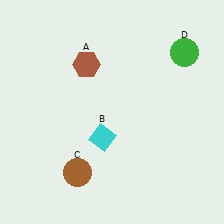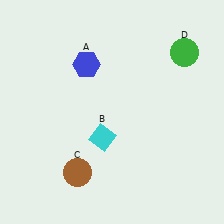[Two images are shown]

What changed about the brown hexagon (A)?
In Image 1, A is brown. In Image 2, it changed to blue.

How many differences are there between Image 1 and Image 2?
There is 1 difference between the two images.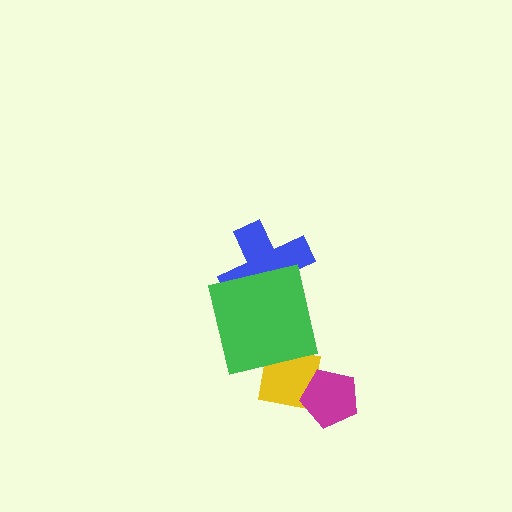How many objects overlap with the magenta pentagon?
1 object overlaps with the magenta pentagon.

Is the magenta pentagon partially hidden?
No, no other shape covers it.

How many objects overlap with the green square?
2 objects overlap with the green square.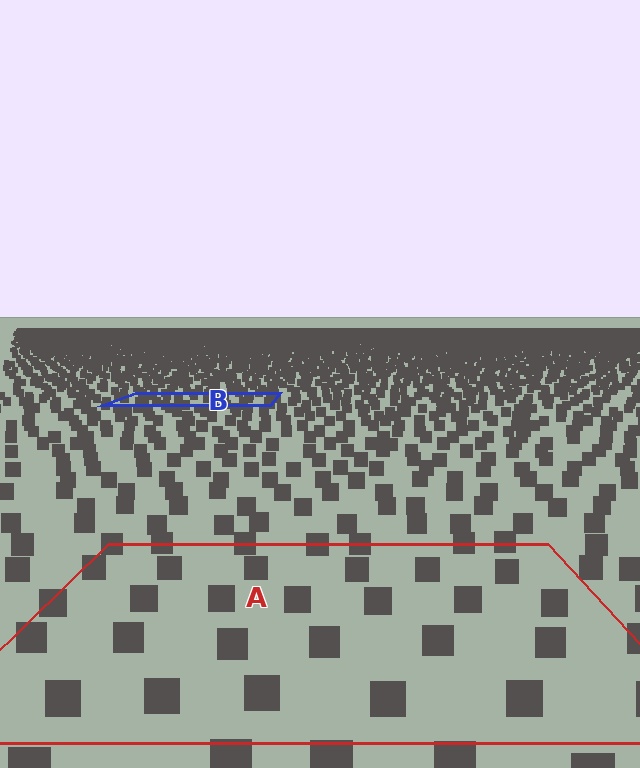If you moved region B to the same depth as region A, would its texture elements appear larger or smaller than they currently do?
They would appear larger. At a closer depth, the same texture elements are projected at a bigger on-screen size.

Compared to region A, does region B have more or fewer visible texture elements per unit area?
Region B has more texture elements per unit area — they are packed more densely because it is farther away.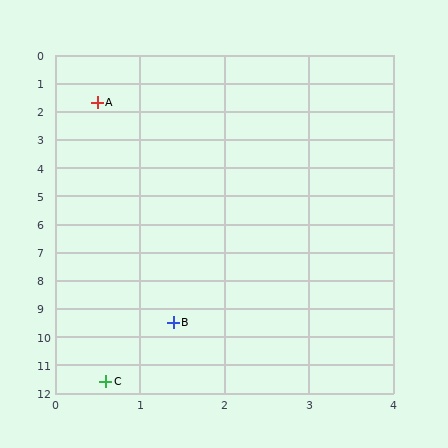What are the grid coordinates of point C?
Point C is at approximately (0.6, 11.6).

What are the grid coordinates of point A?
Point A is at approximately (0.5, 1.7).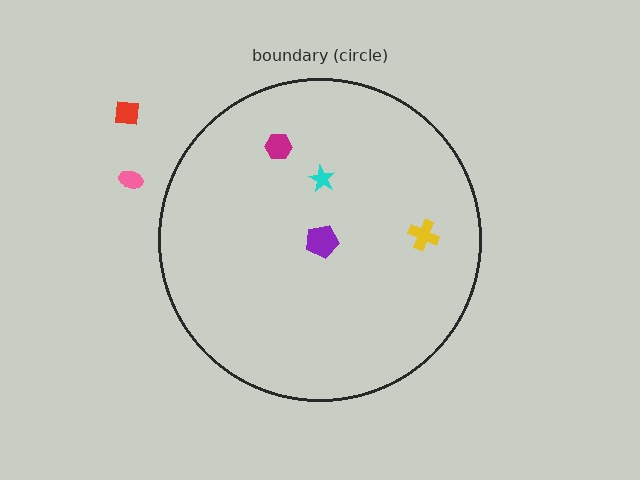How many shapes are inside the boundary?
4 inside, 2 outside.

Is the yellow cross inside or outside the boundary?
Inside.